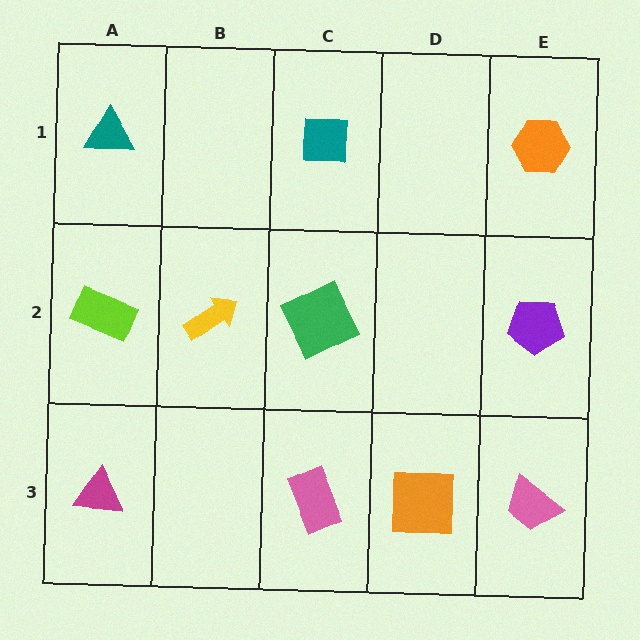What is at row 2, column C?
A green square.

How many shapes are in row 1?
3 shapes.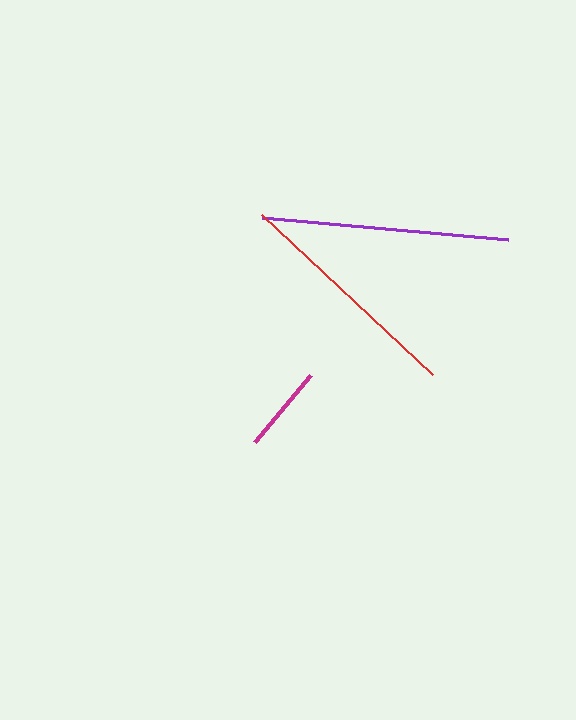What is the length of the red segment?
The red segment is approximately 235 pixels long.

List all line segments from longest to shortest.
From longest to shortest: purple, red, magenta.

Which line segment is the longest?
The purple line is the longest at approximately 247 pixels.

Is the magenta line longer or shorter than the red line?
The red line is longer than the magenta line.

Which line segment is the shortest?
The magenta line is the shortest at approximately 87 pixels.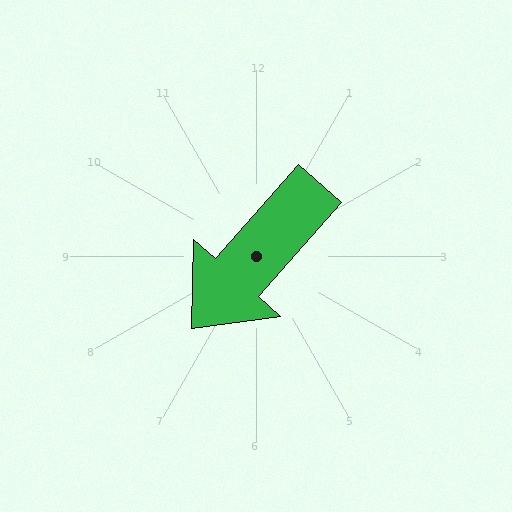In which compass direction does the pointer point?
Southwest.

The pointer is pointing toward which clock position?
Roughly 7 o'clock.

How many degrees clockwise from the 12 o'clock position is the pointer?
Approximately 221 degrees.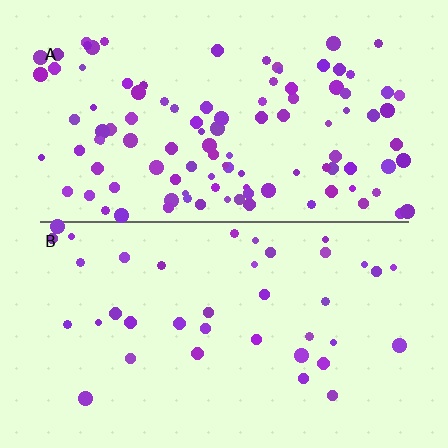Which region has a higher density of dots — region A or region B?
A (the top).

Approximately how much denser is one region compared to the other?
Approximately 2.8× — region A over region B.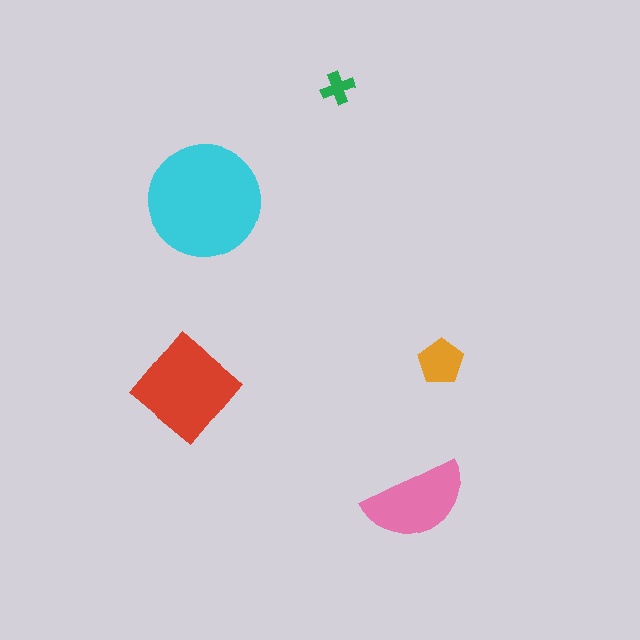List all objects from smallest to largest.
The green cross, the orange pentagon, the pink semicircle, the red diamond, the cyan circle.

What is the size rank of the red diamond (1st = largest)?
2nd.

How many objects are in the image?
There are 5 objects in the image.